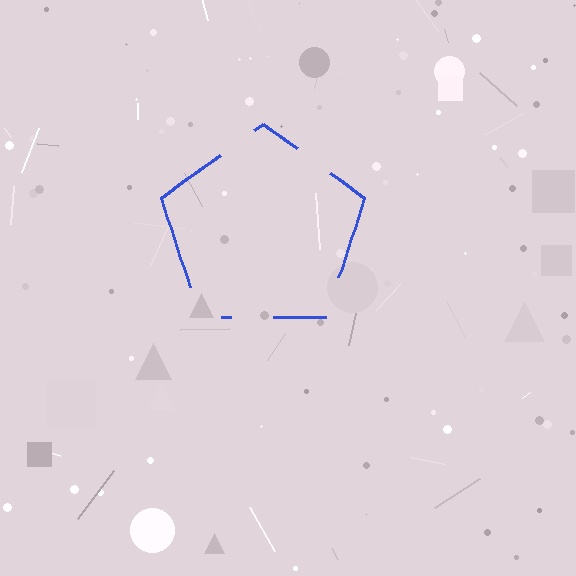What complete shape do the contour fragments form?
The contour fragments form a pentagon.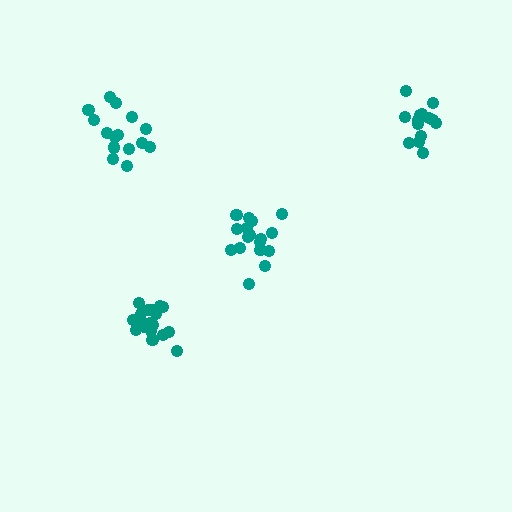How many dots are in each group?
Group 1: 20 dots, Group 2: 14 dots, Group 3: 15 dots, Group 4: 18 dots (67 total).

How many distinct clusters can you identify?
There are 4 distinct clusters.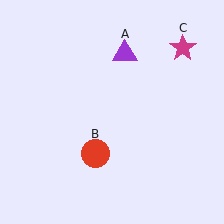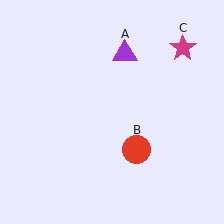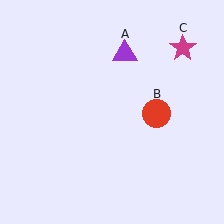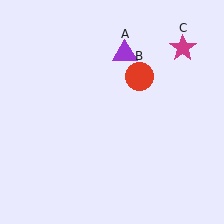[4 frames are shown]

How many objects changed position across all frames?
1 object changed position: red circle (object B).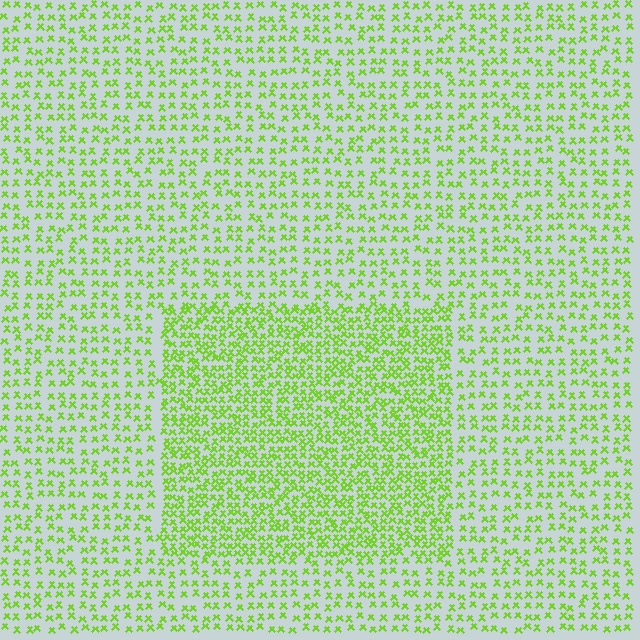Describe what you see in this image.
The image contains small lime elements arranged at two different densities. A rectangle-shaped region is visible where the elements are more densely packed than the surrounding area.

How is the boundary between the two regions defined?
The boundary is defined by a change in element density (approximately 1.9x ratio). All elements are the same color, size, and shape.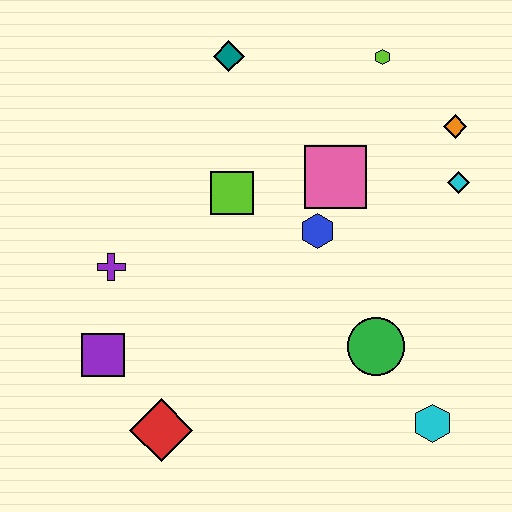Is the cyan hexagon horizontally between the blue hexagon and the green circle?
No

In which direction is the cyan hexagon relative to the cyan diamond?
The cyan hexagon is below the cyan diamond.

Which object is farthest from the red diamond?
The lime hexagon is farthest from the red diamond.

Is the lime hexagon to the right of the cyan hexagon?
No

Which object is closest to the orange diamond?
The cyan diamond is closest to the orange diamond.